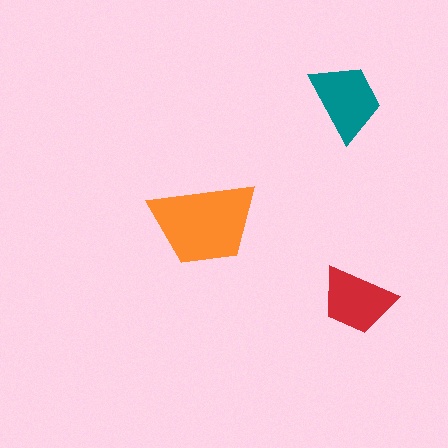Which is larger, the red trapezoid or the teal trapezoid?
The teal one.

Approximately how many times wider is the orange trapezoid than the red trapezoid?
About 1.5 times wider.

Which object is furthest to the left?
The orange trapezoid is leftmost.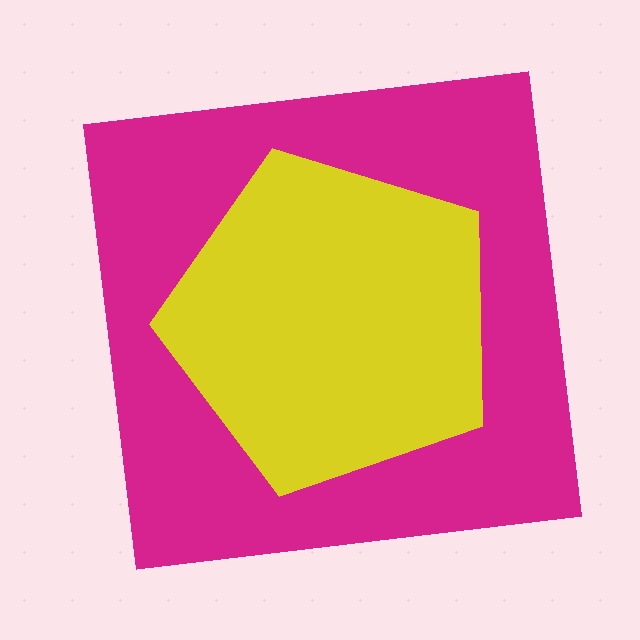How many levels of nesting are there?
2.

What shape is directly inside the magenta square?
The yellow pentagon.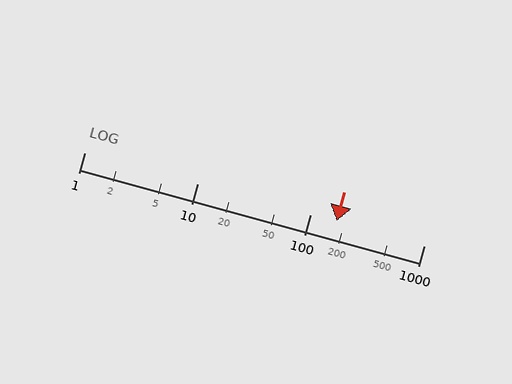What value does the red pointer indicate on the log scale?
The pointer indicates approximately 170.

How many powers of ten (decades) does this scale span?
The scale spans 3 decades, from 1 to 1000.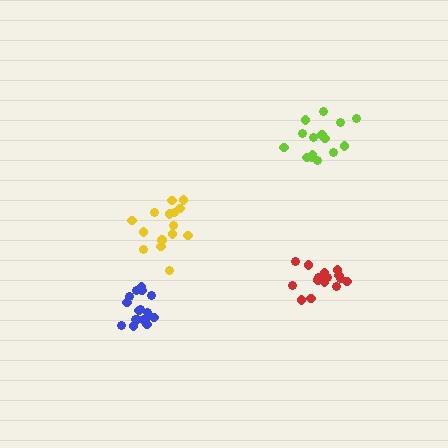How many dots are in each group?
Group 1: 17 dots, Group 2: 15 dots, Group 3: 15 dots, Group 4: 15 dots (62 total).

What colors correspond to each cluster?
The clusters are colored: blue, red, yellow, lime.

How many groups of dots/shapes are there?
There are 4 groups.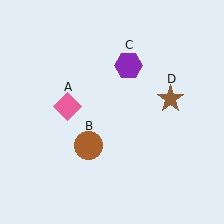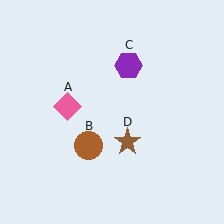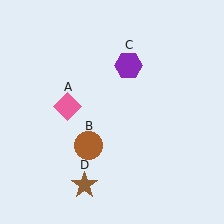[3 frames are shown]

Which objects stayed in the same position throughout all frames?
Pink diamond (object A) and brown circle (object B) and purple hexagon (object C) remained stationary.